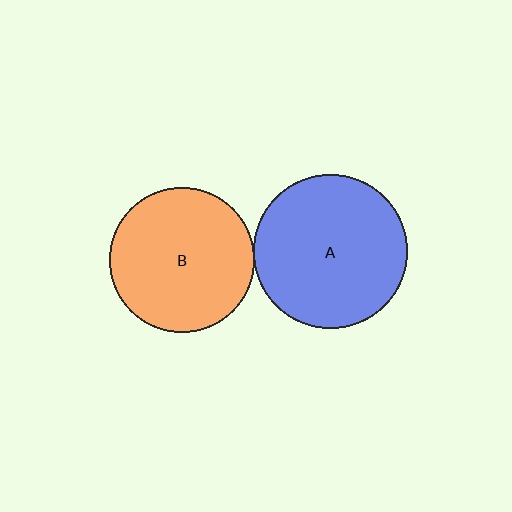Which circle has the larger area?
Circle A (blue).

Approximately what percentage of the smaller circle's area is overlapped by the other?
Approximately 5%.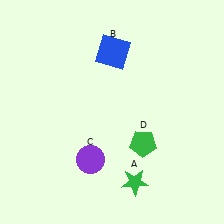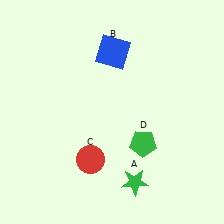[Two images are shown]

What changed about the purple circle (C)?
In Image 1, C is purple. In Image 2, it changed to red.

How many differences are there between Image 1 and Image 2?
There is 1 difference between the two images.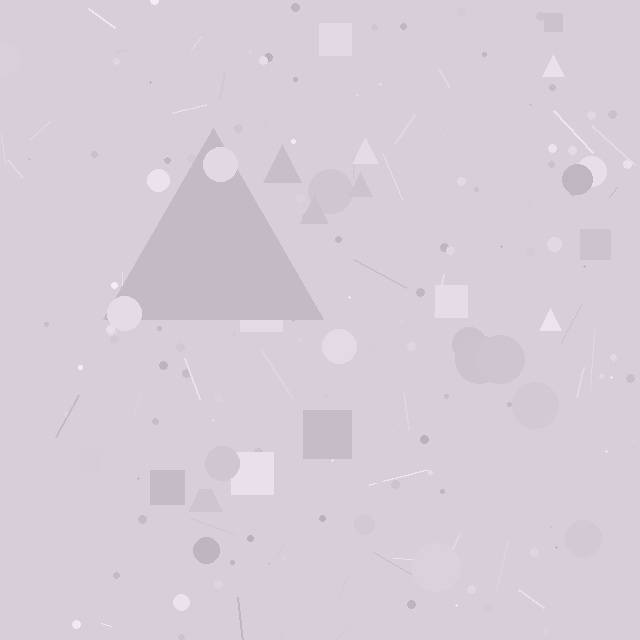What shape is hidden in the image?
A triangle is hidden in the image.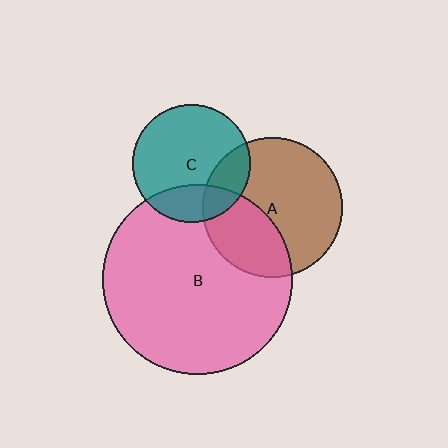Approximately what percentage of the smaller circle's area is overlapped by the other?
Approximately 35%.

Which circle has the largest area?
Circle B (pink).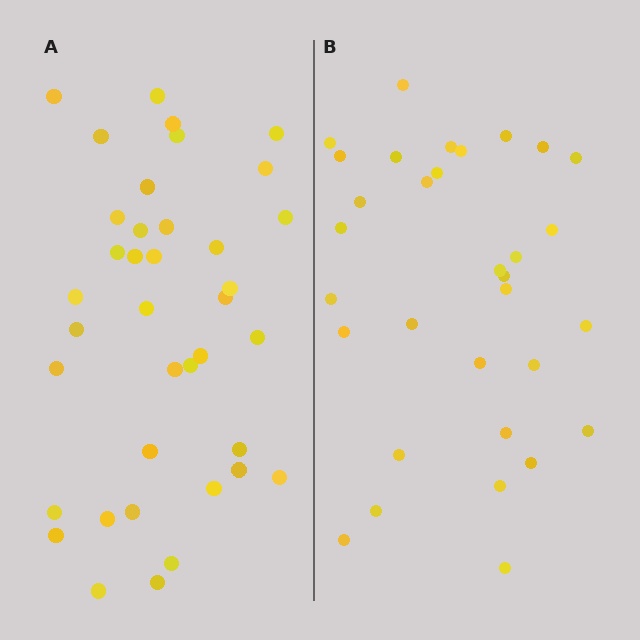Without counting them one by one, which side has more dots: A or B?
Region A (the left region) has more dots.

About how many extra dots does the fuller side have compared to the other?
Region A has about 6 more dots than region B.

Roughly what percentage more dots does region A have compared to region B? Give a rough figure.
About 20% more.